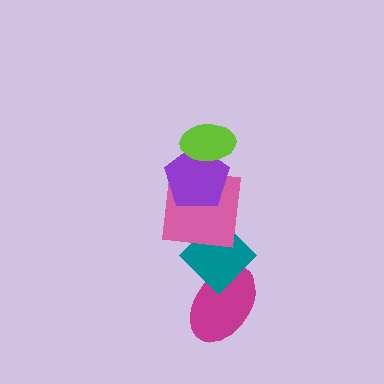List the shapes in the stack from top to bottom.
From top to bottom: the lime ellipse, the purple pentagon, the pink square, the teal diamond, the magenta ellipse.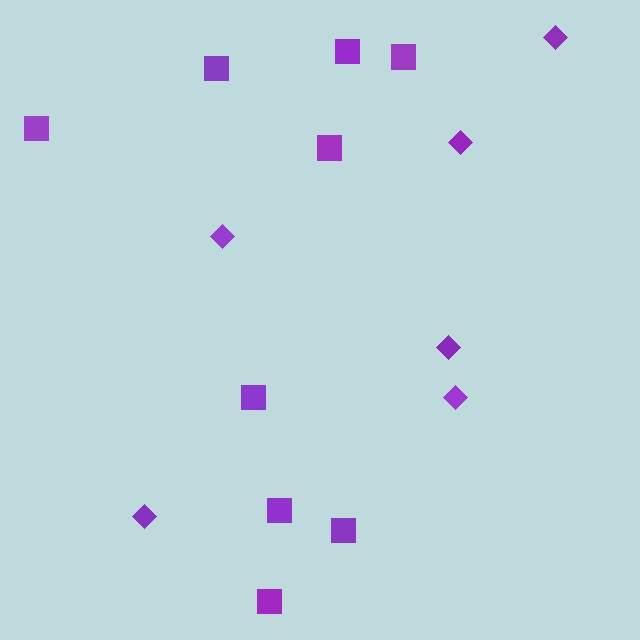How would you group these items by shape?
There are 2 groups: one group of diamonds (6) and one group of squares (9).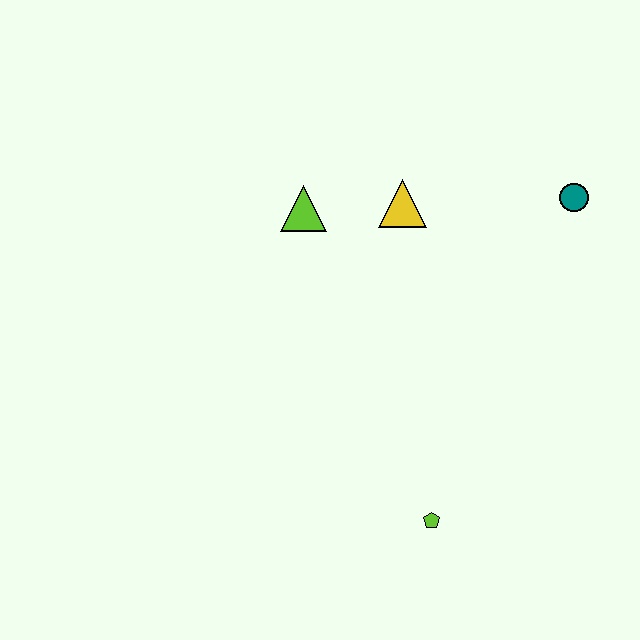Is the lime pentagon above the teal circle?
No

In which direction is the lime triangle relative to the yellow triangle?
The lime triangle is to the left of the yellow triangle.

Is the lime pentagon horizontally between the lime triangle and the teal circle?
Yes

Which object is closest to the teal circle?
The yellow triangle is closest to the teal circle.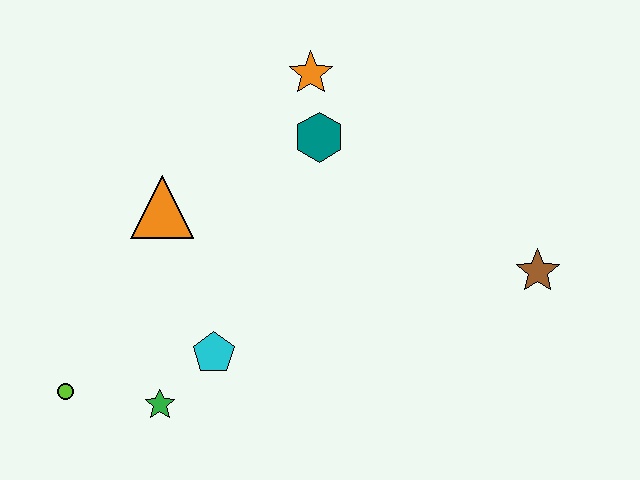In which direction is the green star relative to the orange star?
The green star is below the orange star.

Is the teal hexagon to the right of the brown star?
No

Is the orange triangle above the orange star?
No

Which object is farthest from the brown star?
The lime circle is farthest from the brown star.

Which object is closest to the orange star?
The teal hexagon is closest to the orange star.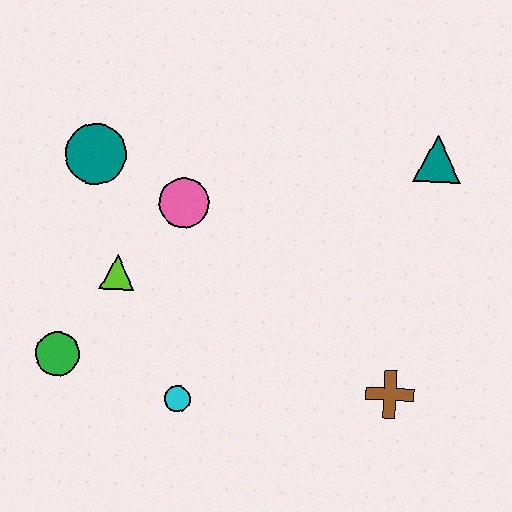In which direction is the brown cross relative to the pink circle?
The brown cross is to the right of the pink circle.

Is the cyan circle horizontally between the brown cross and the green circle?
Yes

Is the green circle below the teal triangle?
Yes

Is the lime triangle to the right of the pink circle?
No